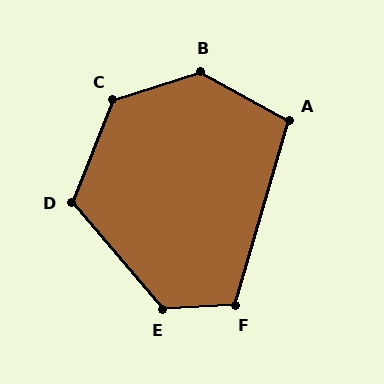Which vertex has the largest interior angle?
B, at approximately 133 degrees.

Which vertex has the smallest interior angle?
A, at approximately 103 degrees.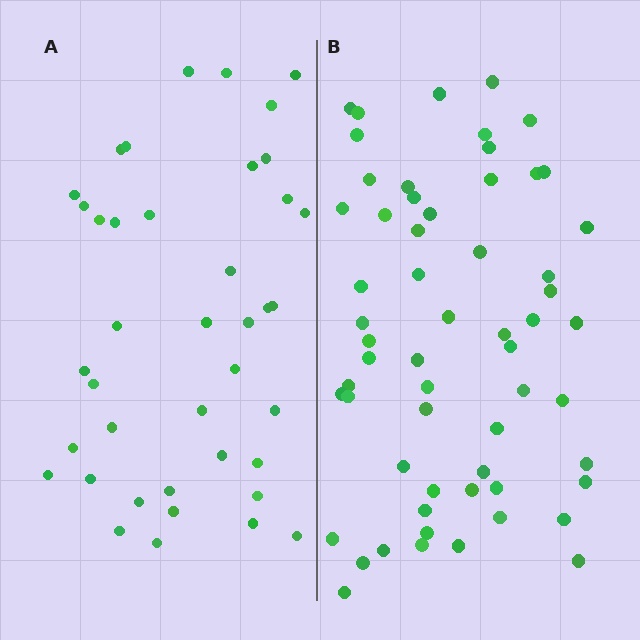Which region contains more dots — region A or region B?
Region B (the right region) has more dots.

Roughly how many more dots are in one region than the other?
Region B has approximately 20 more dots than region A.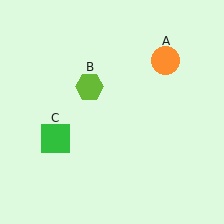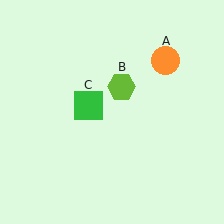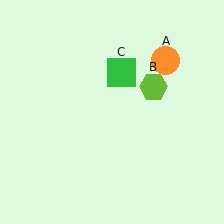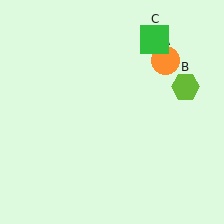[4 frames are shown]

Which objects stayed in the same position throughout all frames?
Orange circle (object A) remained stationary.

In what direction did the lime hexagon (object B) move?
The lime hexagon (object B) moved right.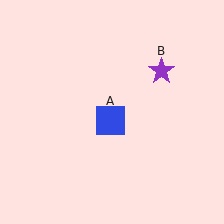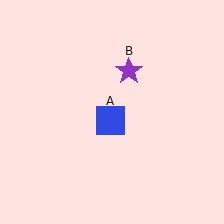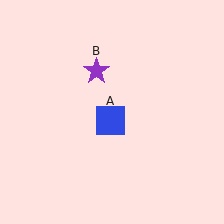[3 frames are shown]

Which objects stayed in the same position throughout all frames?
Blue square (object A) remained stationary.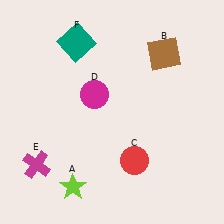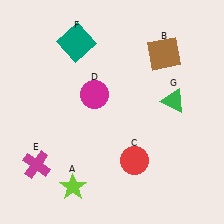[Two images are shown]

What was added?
A green triangle (G) was added in Image 2.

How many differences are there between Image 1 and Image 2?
There is 1 difference between the two images.